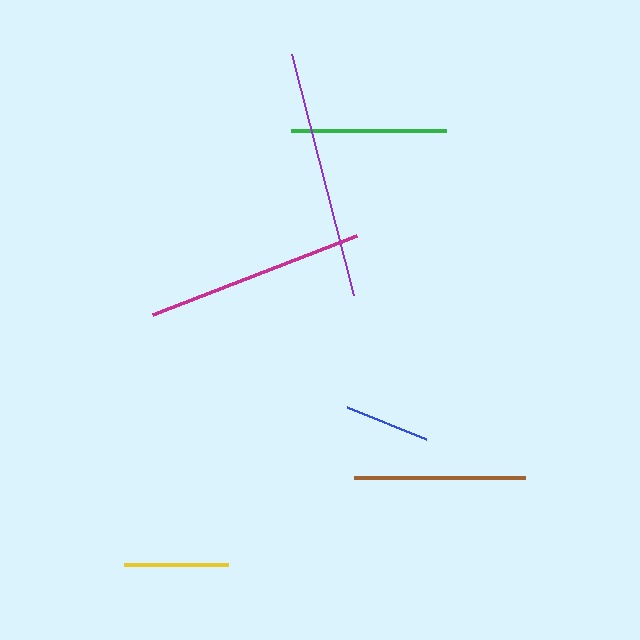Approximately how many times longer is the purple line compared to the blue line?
The purple line is approximately 2.9 times the length of the blue line.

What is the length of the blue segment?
The blue segment is approximately 85 pixels long.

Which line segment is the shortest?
The blue line is the shortest at approximately 85 pixels.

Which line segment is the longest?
The purple line is the longest at approximately 249 pixels.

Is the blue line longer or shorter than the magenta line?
The magenta line is longer than the blue line.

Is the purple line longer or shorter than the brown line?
The purple line is longer than the brown line.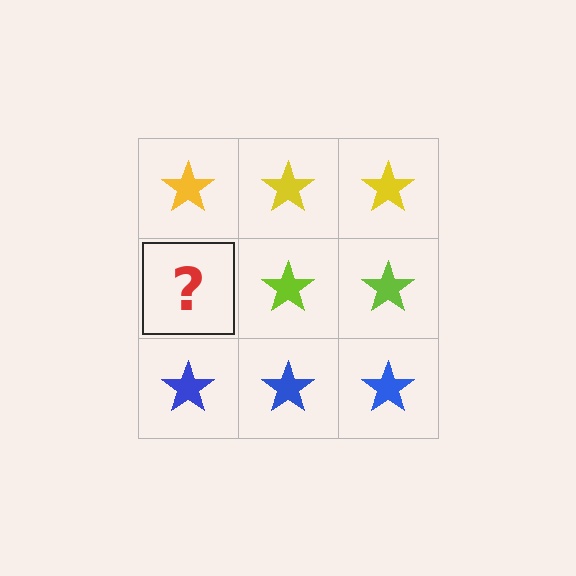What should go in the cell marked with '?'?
The missing cell should contain a lime star.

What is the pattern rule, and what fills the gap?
The rule is that each row has a consistent color. The gap should be filled with a lime star.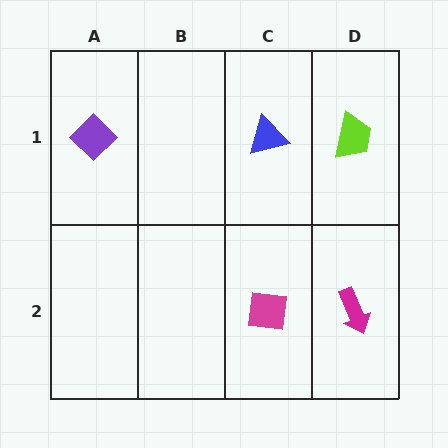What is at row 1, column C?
A blue triangle.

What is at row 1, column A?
A purple diamond.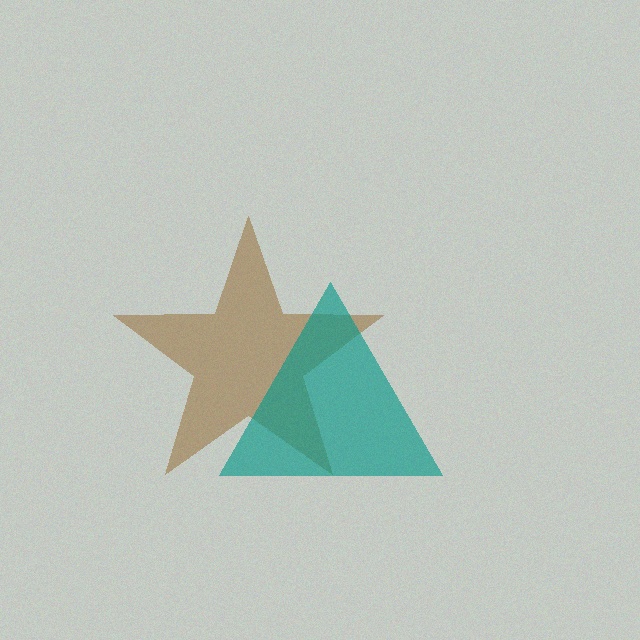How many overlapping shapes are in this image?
There are 2 overlapping shapes in the image.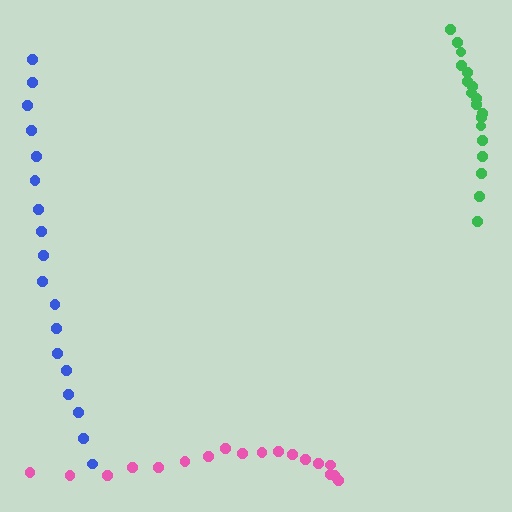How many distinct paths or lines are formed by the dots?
There are 3 distinct paths.